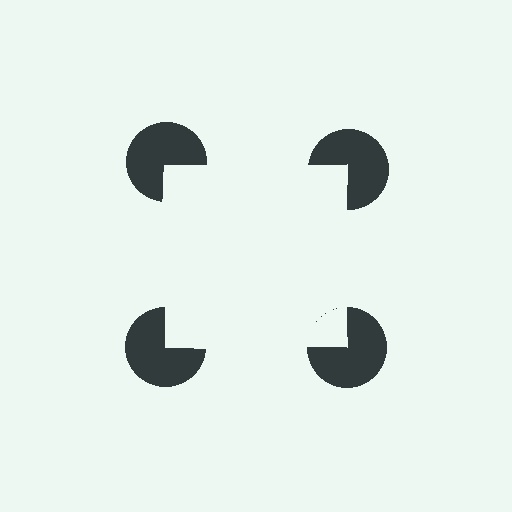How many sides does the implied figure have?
4 sides.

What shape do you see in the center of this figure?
An illusory square — its edges are inferred from the aligned wedge cuts in the pac-man discs, not physically drawn.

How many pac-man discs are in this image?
There are 4 — one at each vertex of the illusory square.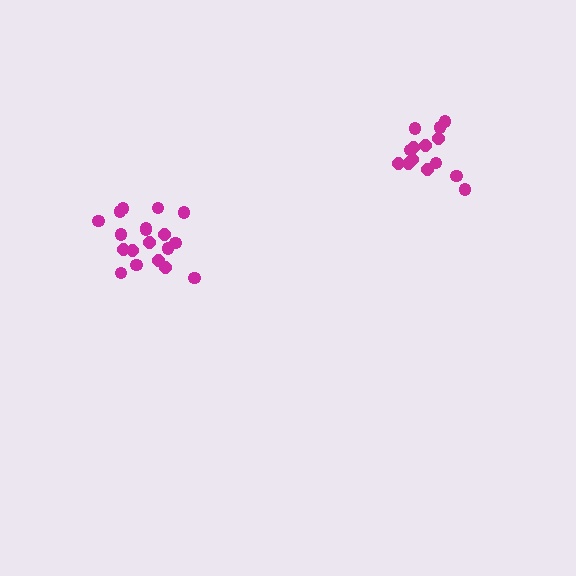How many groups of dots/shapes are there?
There are 2 groups.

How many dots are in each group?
Group 1: 19 dots, Group 2: 14 dots (33 total).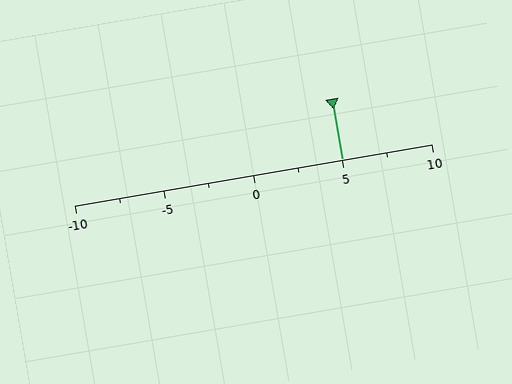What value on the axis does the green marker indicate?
The marker indicates approximately 5.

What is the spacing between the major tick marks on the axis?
The major ticks are spaced 5 apart.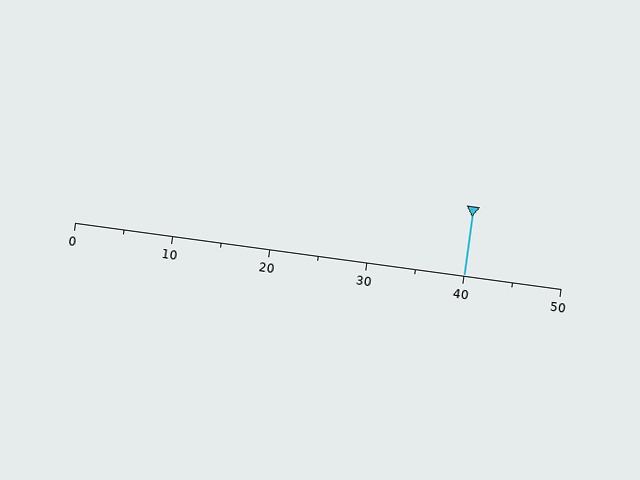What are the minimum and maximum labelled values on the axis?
The axis runs from 0 to 50.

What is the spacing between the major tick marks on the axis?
The major ticks are spaced 10 apart.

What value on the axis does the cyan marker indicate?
The marker indicates approximately 40.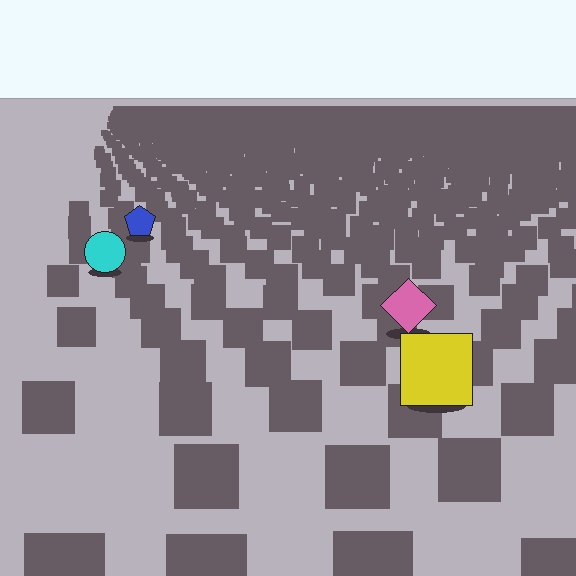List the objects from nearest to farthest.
From nearest to farthest: the yellow square, the pink diamond, the cyan circle, the blue pentagon.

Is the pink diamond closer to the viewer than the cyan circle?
Yes. The pink diamond is closer — you can tell from the texture gradient: the ground texture is coarser near it.